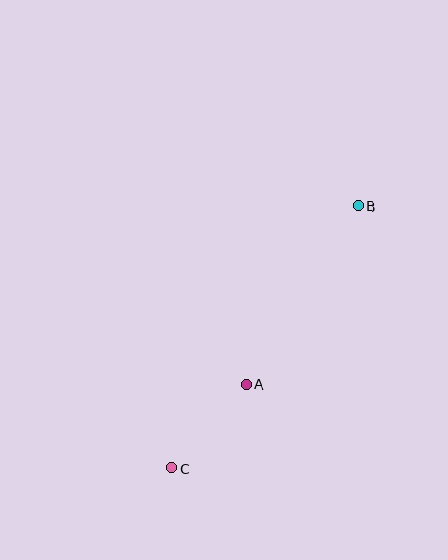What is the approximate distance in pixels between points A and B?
The distance between A and B is approximately 211 pixels.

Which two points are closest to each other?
Points A and C are closest to each other.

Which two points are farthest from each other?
Points B and C are farthest from each other.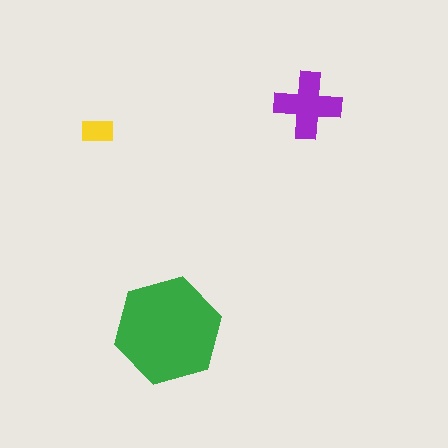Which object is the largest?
The green hexagon.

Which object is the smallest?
The yellow rectangle.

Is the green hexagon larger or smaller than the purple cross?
Larger.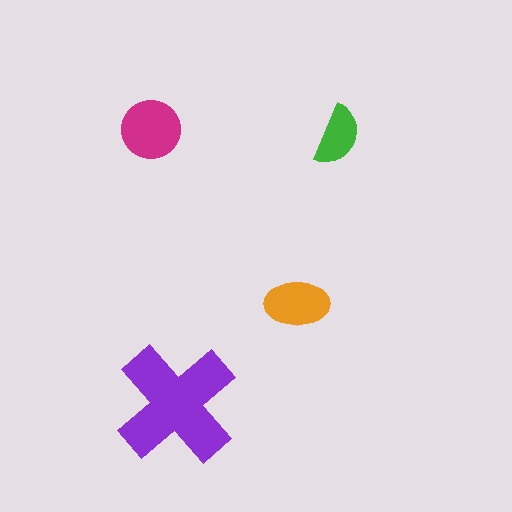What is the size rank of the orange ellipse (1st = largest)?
3rd.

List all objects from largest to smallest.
The purple cross, the magenta circle, the orange ellipse, the green semicircle.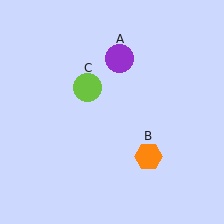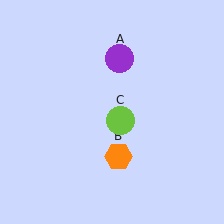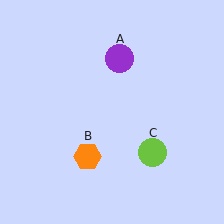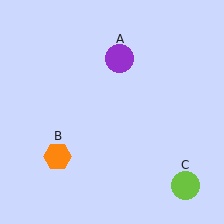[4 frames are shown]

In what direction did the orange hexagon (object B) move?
The orange hexagon (object B) moved left.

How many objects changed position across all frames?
2 objects changed position: orange hexagon (object B), lime circle (object C).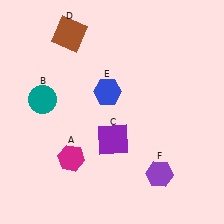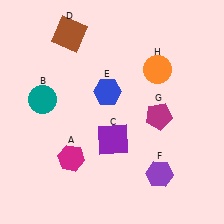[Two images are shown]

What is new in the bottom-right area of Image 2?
A magenta pentagon (G) was added in the bottom-right area of Image 2.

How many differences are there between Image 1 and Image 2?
There are 2 differences between the two images.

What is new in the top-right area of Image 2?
An orange circle (H) was added in the top-right area of Image 2.